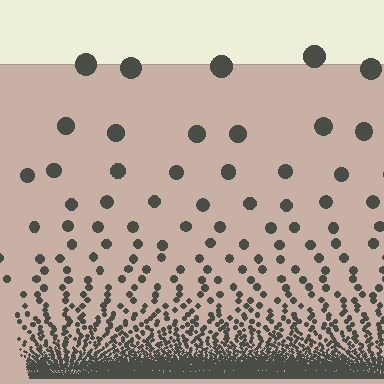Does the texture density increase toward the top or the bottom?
Density increases toward the bottom.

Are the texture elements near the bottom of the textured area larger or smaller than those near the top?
Smaller. The gradient is inverted — elements near the bottom are smaller and denser.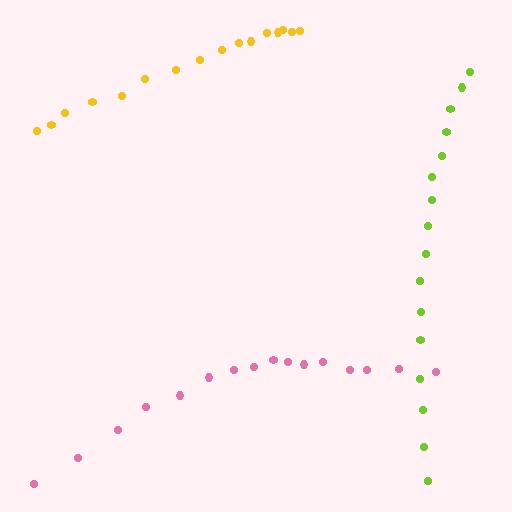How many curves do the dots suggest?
There are 3 distinct paths.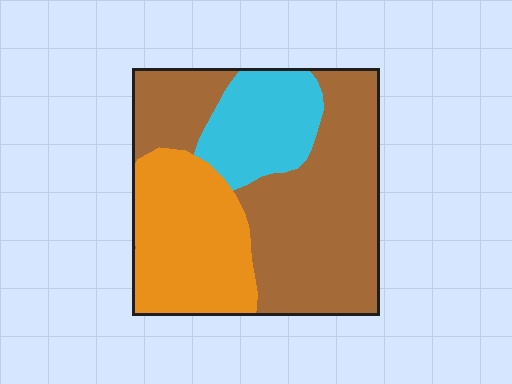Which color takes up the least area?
Cyan, at roughly 20%.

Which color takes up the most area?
Brown, at roughly 55%.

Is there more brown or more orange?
Brown.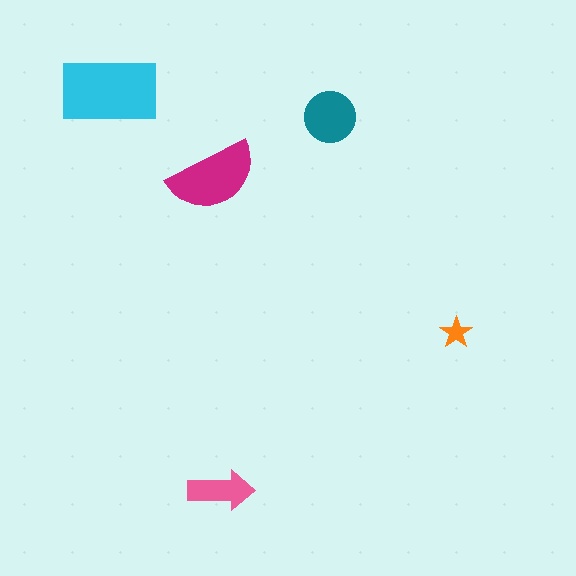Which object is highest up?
The cyan rectangle is topmost.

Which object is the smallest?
The orange star.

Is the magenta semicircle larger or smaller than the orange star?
Larger.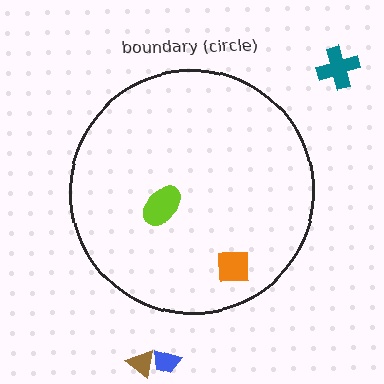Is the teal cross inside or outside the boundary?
Outside.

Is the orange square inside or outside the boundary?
Inside.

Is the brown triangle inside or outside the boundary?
Outside.